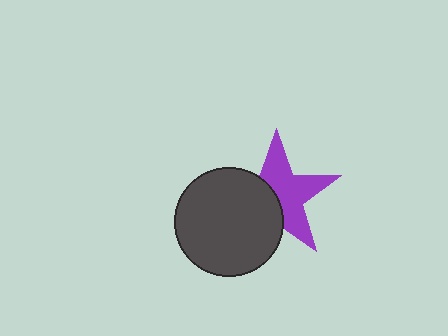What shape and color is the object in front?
The object in front is a dark gray circle.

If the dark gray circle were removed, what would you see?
You would see the complete purple star.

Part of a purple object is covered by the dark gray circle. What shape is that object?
It is a star.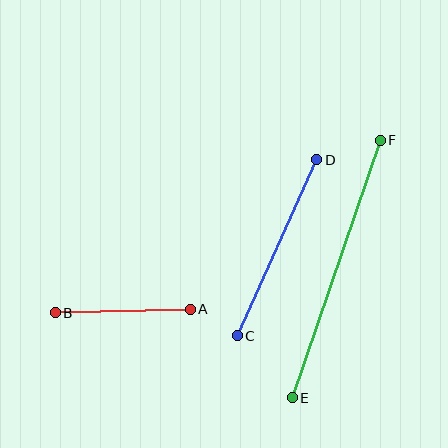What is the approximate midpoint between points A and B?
The midpoint is at approximately (123, 311) pixels.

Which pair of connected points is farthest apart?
Points E and F are farthest apart.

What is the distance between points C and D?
The distance is approximately 193 pixels.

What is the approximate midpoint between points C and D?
The midpoint is at approximately (277, 248) pixels.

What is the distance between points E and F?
The distance is approximately 272 pixels.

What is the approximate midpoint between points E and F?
The midpoint is at approximately (336, 269) pixels.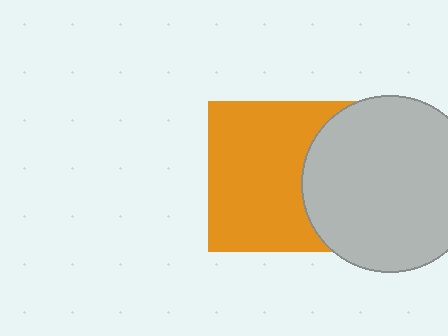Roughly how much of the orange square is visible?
Most of it is visible (roughly 70%).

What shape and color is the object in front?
The object in front is a light gray circle.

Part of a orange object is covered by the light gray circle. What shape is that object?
It is a square.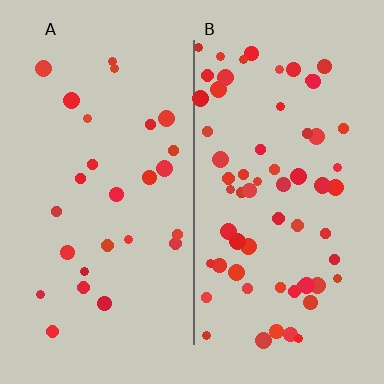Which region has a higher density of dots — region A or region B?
B (the right).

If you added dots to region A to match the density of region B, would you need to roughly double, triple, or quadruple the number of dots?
Approximately double.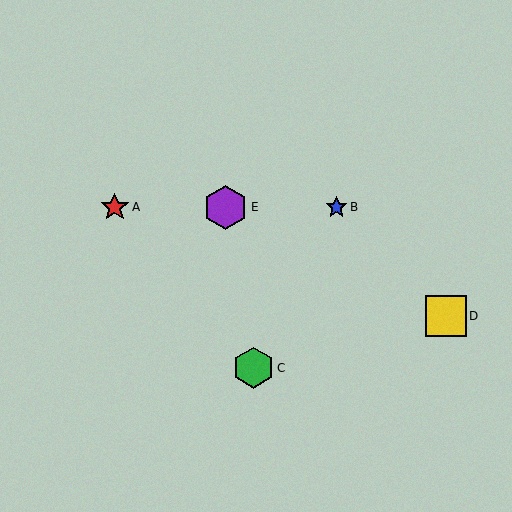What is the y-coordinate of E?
Object E is at y≈207.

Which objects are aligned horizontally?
Objects A, B, E are aligned horizontally.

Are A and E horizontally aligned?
Yes, both are at y≈207.